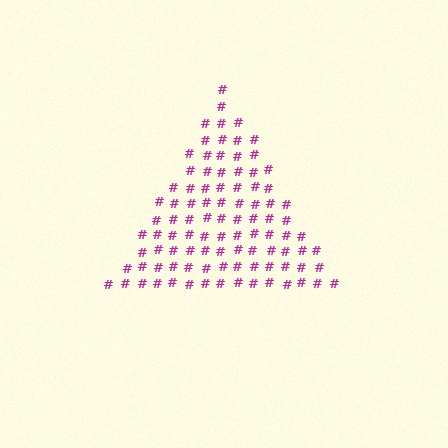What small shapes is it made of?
It is made of small hash symbols.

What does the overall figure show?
The overall figure shows a triangle.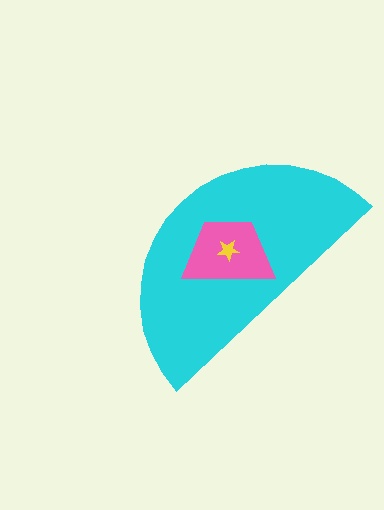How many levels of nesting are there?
3.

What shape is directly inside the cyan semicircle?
The pink trapezoid.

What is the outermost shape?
The cyan semicircle.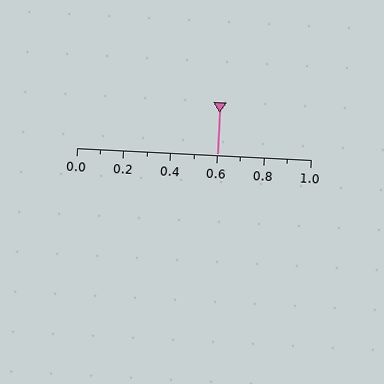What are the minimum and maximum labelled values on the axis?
The axis runs from 0.0 to 1.0.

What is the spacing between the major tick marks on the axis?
The major ticks are spaced 0.2 apart.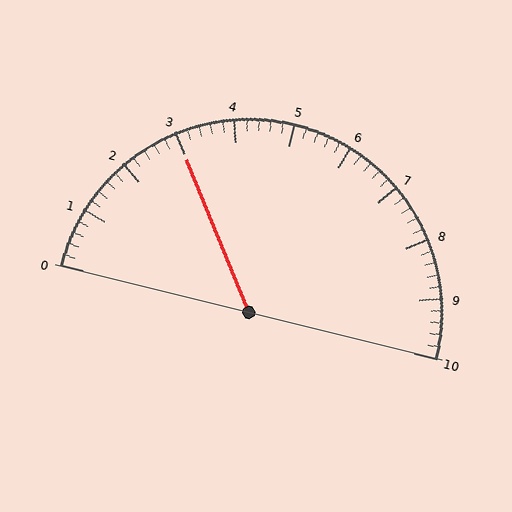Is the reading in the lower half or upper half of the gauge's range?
The reading is in the lower half of the range (0 to 10).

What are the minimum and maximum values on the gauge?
The gauge ranges from 0 to 10.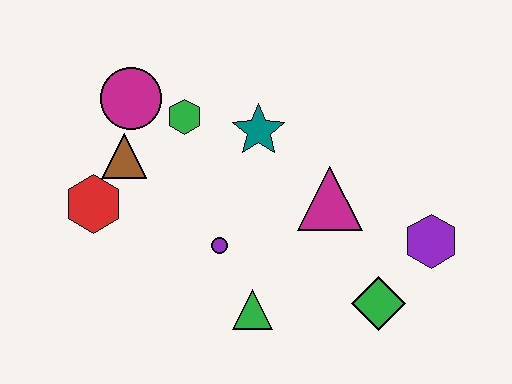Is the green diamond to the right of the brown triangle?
Yes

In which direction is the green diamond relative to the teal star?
The green diamond is below the teal star.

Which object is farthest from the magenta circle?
The purple hexagon is farthest from the magenta circle.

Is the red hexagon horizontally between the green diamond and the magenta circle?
No